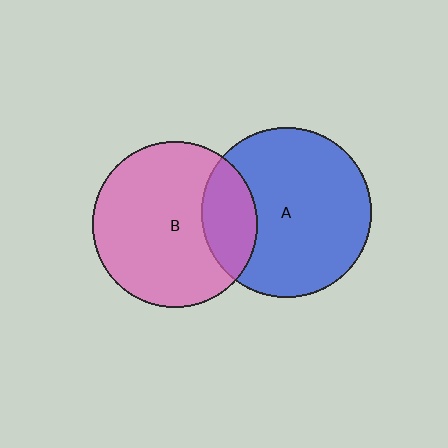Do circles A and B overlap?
Yes.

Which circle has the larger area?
Circle A (blue).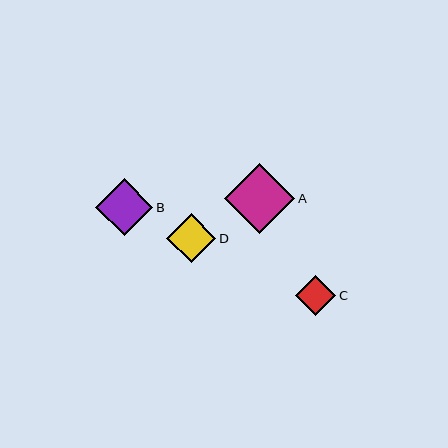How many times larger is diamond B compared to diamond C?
Diamond B is approximately 1.4 times the size of diamond C.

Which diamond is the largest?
Diamond A is the largest with a size of approximately 70 pixels.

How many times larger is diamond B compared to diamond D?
Diamond B is approximately 1.2 times the size of diamond D.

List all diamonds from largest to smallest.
From largest to smallest: A, B, D, C.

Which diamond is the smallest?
Diamond C is the smallest with a size of approximately 40 pixels.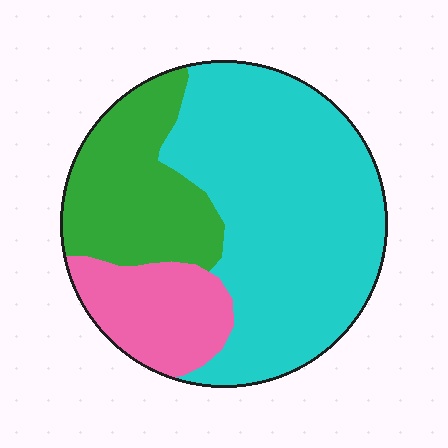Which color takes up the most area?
Cyan, at roughly 60%.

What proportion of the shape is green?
Green takes up about one quarter (1/4) of the shape.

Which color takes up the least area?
Pink, at roughly 15%.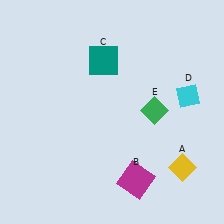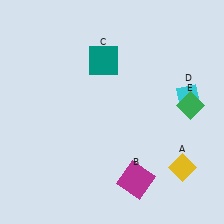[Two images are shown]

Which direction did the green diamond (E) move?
The green diamond (E) moved right.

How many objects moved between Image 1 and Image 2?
1 object moved between the two images.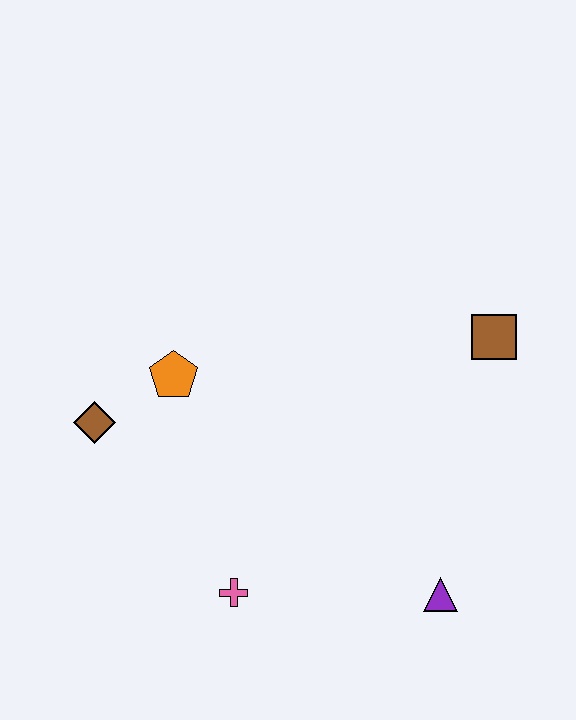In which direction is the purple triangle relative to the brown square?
The purple triangle is below the brown square.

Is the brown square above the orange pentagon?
Yes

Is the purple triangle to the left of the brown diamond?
No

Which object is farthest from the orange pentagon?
The purple triangle is farthest from the orange pentagon.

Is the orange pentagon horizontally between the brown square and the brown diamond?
Yes